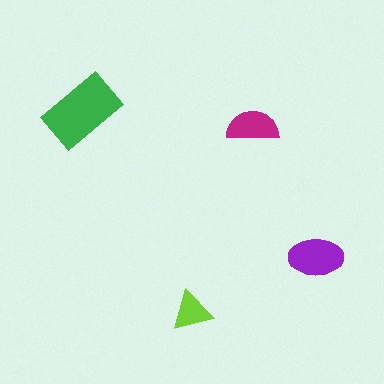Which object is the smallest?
The lime triangle.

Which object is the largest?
The green rectangle.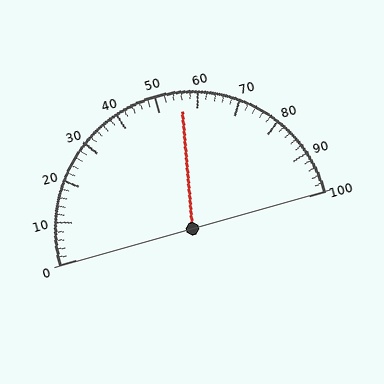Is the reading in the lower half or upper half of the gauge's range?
The reading is in the upper half of the range (0 to 100).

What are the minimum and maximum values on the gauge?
The gauge ranges from 0 to 100.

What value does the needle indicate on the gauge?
The needle indicates approximately 56.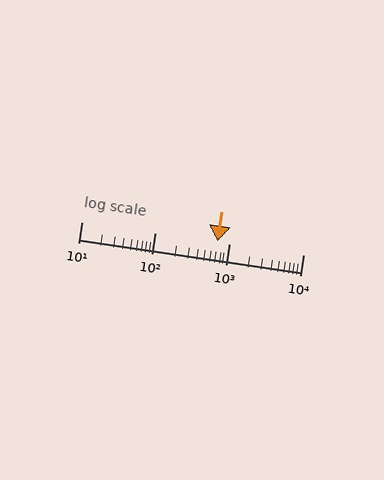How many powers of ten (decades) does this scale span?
The scale spans 3 decades, from 10 to 10000.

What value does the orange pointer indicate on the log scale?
The pointer indicates approximately 690.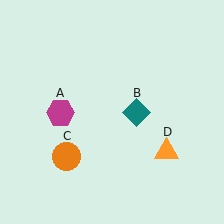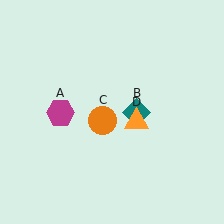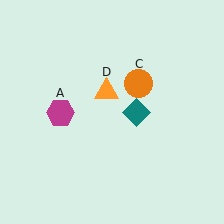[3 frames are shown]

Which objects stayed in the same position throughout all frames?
Magenta hexagon (object A) and teal diamond (object B) remained stationary.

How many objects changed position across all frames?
2 objects changed position: orange circle (object C), orange triangle (object D).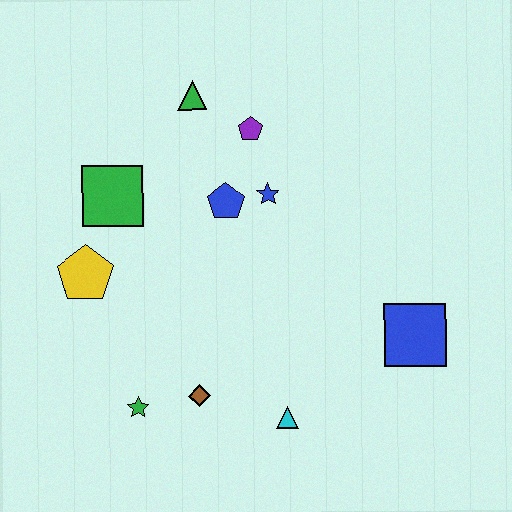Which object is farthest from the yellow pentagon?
The blue square is farthest from the yellow pentagon.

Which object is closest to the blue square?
The cyan triangle is closest to the blue square.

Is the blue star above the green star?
Yes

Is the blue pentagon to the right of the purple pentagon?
No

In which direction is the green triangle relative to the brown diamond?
The green triangle is above the brown diamond.